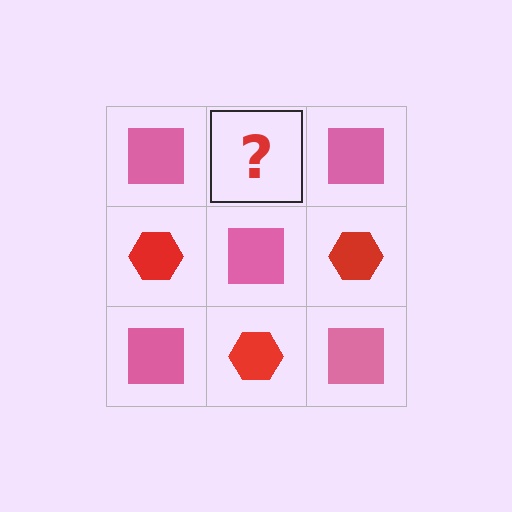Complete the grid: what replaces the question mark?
The question mark should be replaced with a red hexagon.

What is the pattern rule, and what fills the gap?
The rule is that it alternates pink square and red hexagon in a checkerboard pattern. The gap should be filled with a red hexagon.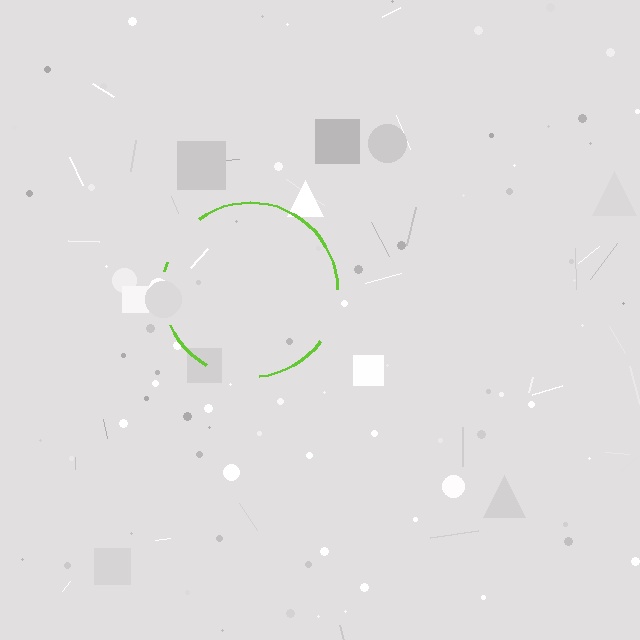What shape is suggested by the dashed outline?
The dashed outline suggests a circle.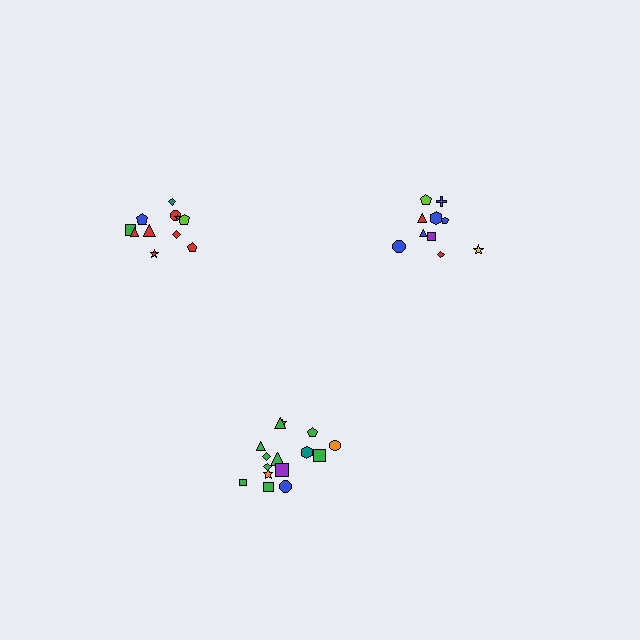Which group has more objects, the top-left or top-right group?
The top-left group.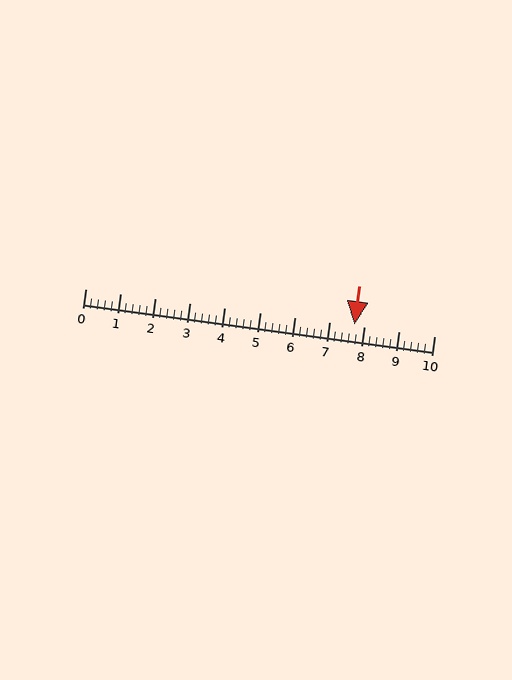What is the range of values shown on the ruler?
The ruler shows values from 0 to 10.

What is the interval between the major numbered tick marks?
The major tick marks are spaced 1 units apart.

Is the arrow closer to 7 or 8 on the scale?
The arrow is closer to 8.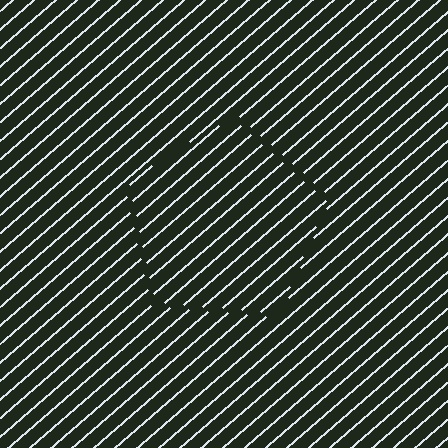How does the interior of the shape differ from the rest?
The interior of the shape contains the same grating, shifted by half a period — the contour is defined by the phase discontinuity where line-ends from the inner and outer gratings abut.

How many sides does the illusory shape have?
5 sides — the line-ends trace a pentagon.